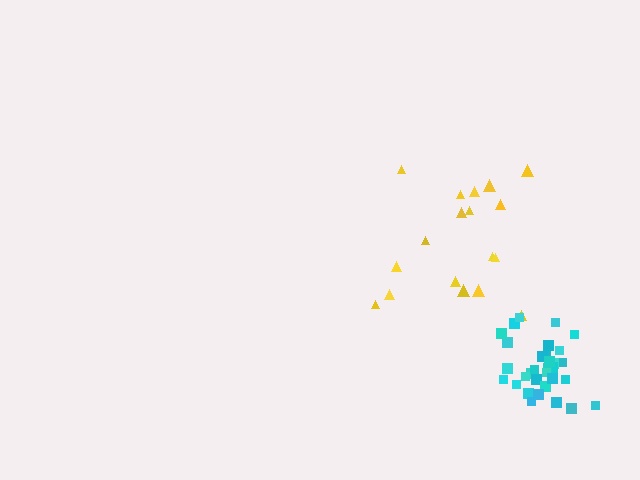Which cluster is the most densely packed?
Cyan.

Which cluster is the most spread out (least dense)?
Yellow.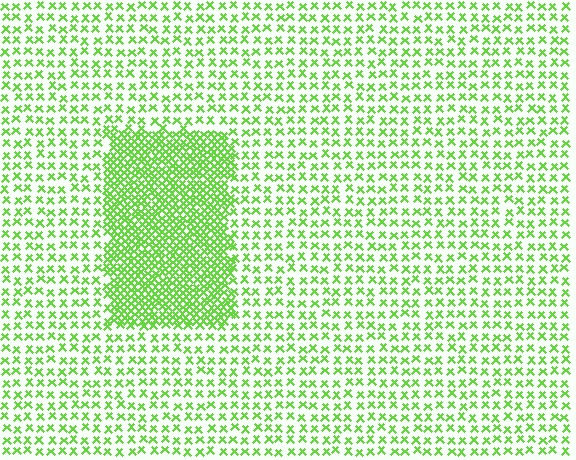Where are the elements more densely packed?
The elements are more densely packed inside the rectangle boundary.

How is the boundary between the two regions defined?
The boundary is defined by a change in element density (approximately 2.7x ratio). All elements are the same color, size, and shape.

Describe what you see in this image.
The image contains small lime elements arranged at two different densities. A rectangle-shaped region is visible where the elements are more densely packed than the surrounding area.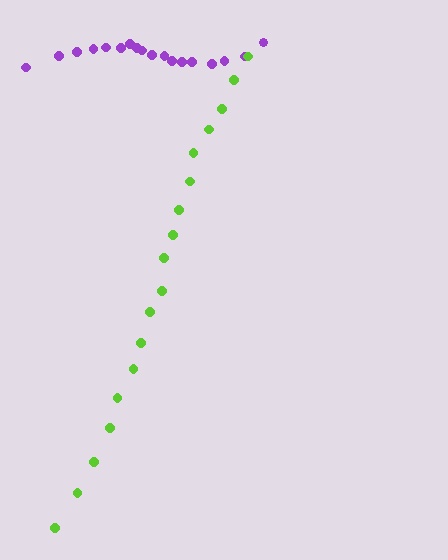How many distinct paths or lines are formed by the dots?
There are 2 distinct paths.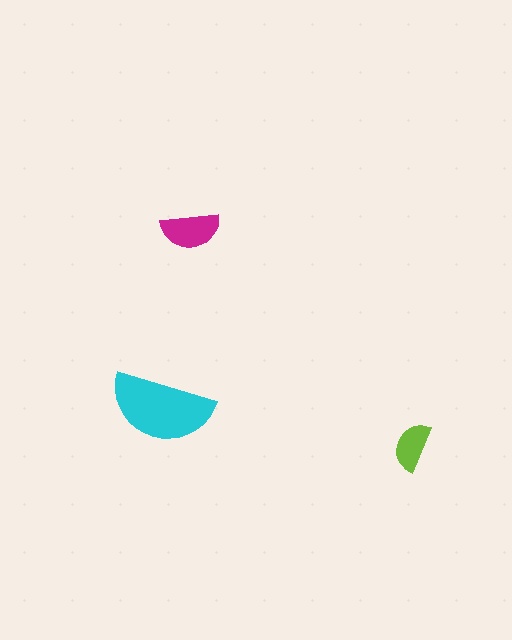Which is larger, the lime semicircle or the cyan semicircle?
The cyan one.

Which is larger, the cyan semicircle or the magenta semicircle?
The cyan one.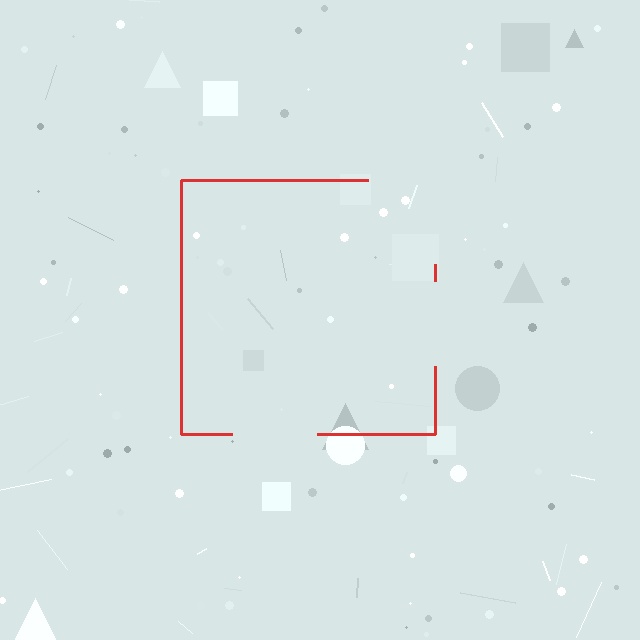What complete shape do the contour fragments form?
The contour fragments form a square.